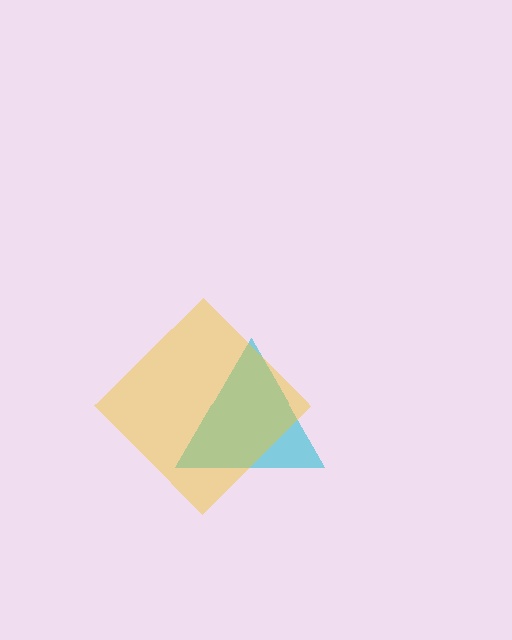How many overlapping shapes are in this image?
There are 2 overlapping shapes in the image.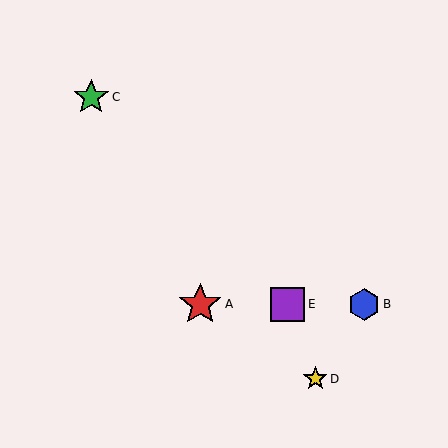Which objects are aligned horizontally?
Objects A, B, E are aligned horizontally.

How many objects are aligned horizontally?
3 objects (A, B, E) are aligned horizontally.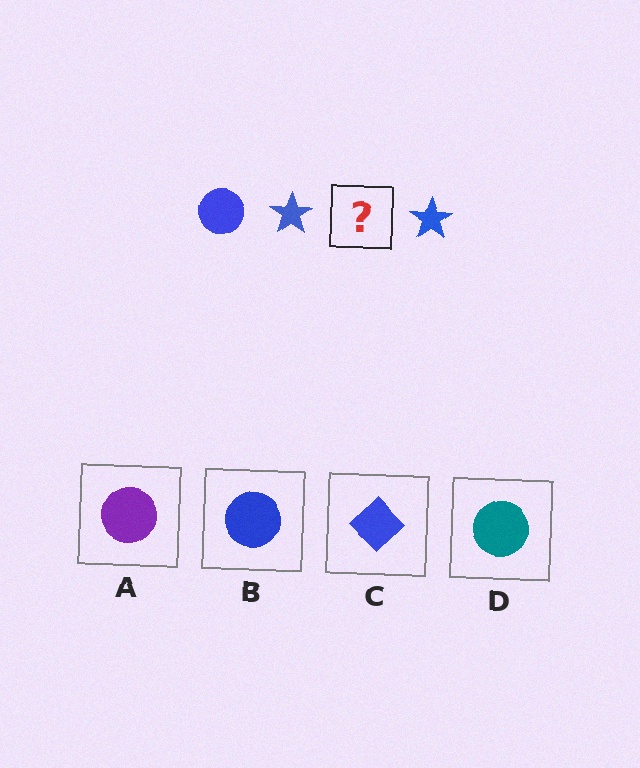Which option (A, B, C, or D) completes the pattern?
B.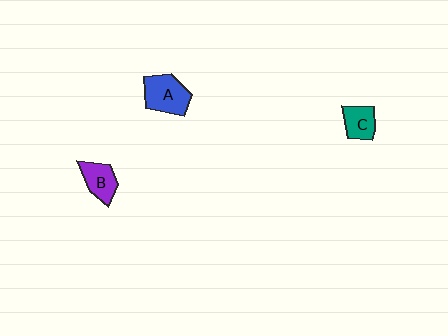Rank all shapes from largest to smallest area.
From largest to smallest: A (blue), B (purple), C (teal).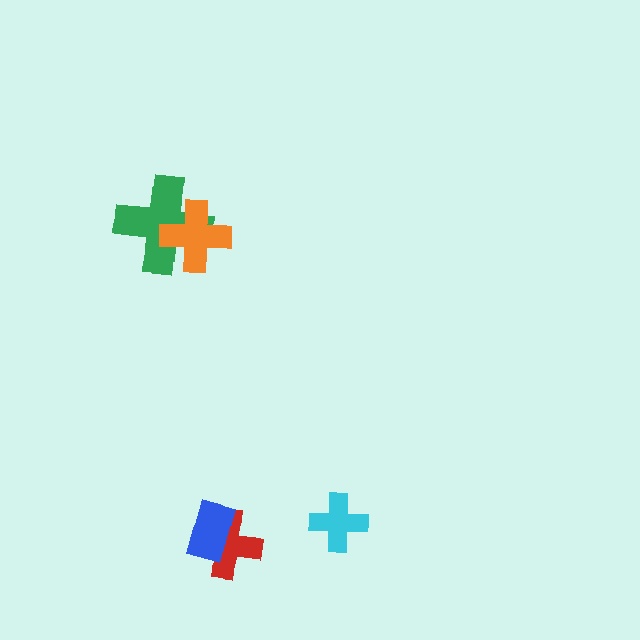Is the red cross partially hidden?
Yes, it is partially covered by another shape.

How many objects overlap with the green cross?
1 object overlaps with the green cross.